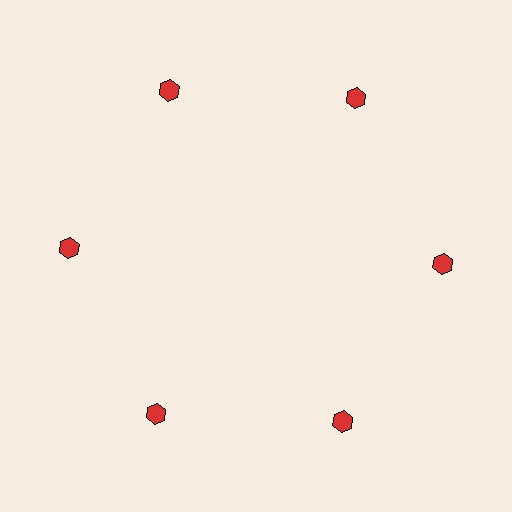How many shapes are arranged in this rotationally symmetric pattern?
There are 6 shapes, arranged in 6 groups of 1.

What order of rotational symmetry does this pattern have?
This pattern has 6-fold rotational symmetry.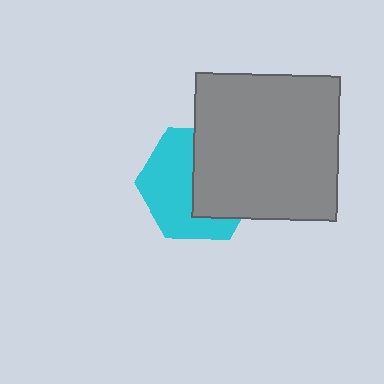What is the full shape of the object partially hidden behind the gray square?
The partially hidden object is a cyan hexagon.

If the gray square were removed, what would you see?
You would see the complete cyan hexagon.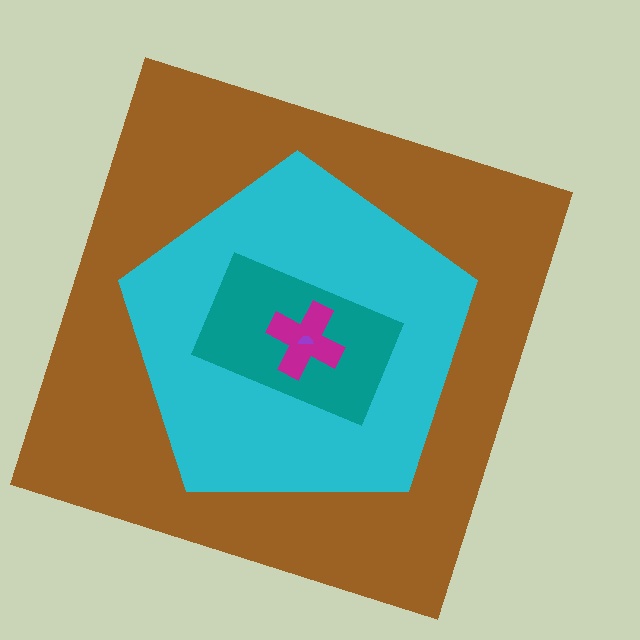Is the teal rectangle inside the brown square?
Yes.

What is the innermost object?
The purple semicircle.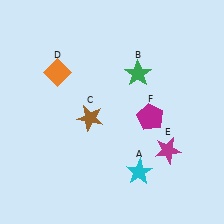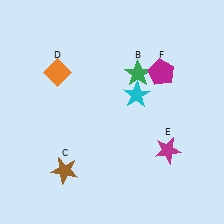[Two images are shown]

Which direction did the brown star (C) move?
The brown star (C) moved down.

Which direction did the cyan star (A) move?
The cyan star (A) moved up.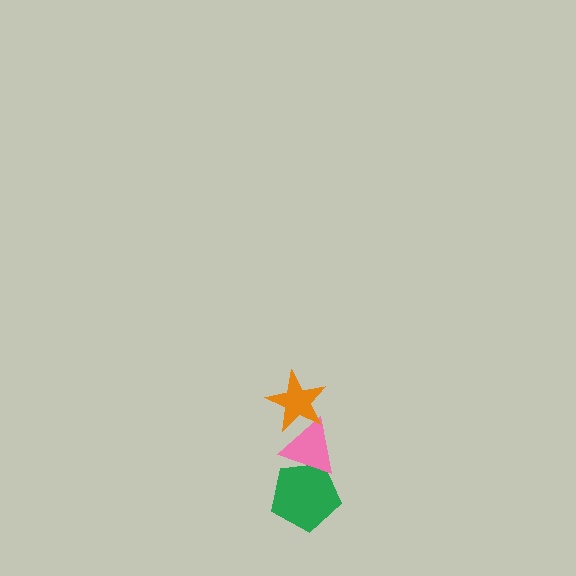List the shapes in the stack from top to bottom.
From top to bottom: the orange star, the pink triangle, the green pentagon.